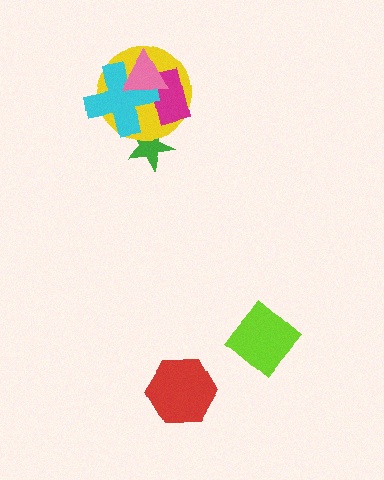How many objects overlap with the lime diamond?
0 objects overlap with the lime diamond.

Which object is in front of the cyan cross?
The pink triangle is in front of the cyan cross.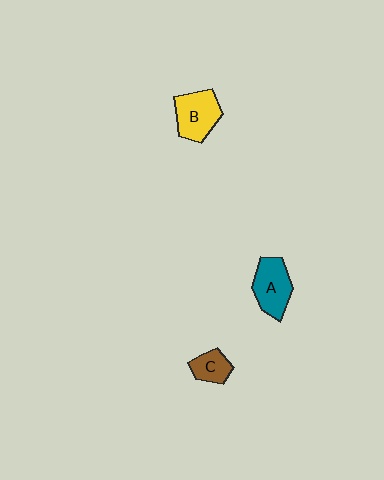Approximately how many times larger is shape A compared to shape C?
Approximately 1.7 times.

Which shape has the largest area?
Shape B (yellow).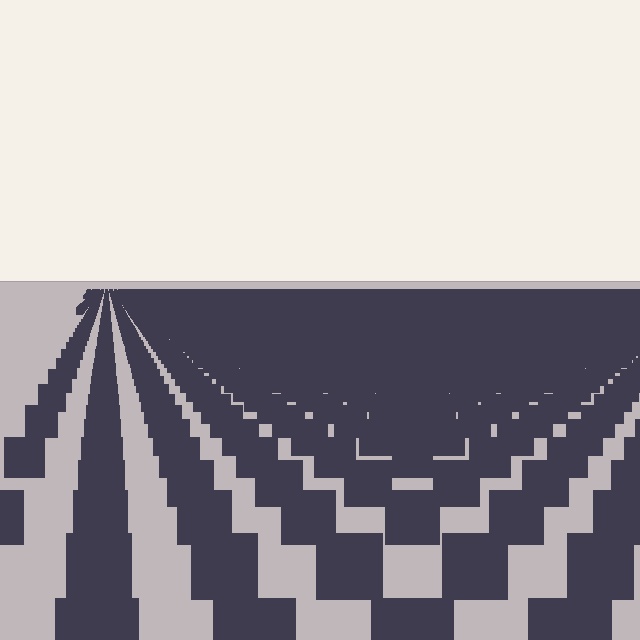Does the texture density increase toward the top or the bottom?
Density increases toward the top.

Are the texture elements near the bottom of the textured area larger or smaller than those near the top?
Larger. Near the bottom, elements are closer to the viewer and appear at a bigger on-screen size.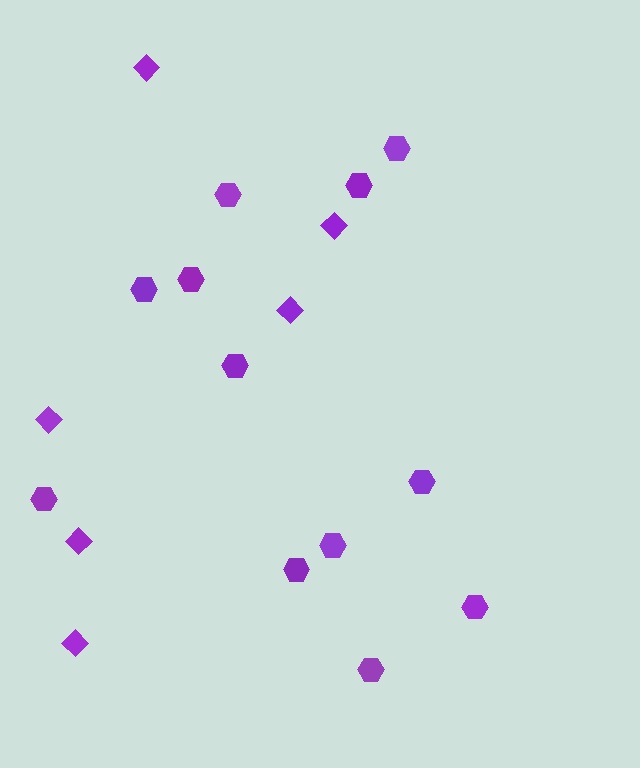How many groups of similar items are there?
There are 2 groups: one group of hexagons (12) and one group of diamonds (6).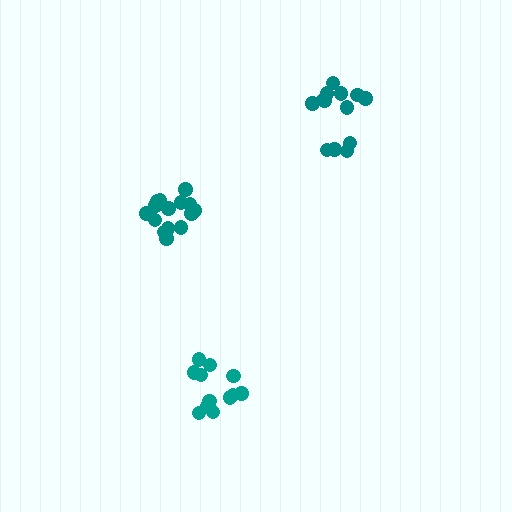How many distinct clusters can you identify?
There are 3 distinct clusters.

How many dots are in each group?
Group 1: 15 dots, Group 2: 13 dots, Group 3: 13 dots (41 total).